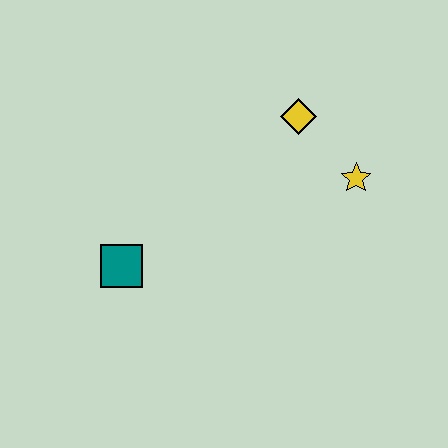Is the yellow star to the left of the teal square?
No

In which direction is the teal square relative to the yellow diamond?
The teal square is to the left of the yellow diamond.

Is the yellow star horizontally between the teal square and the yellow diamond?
No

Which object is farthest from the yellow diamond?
The teal square is farthest from the yellow diamond.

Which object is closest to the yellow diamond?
The yellow star is closest to the yellow diamond.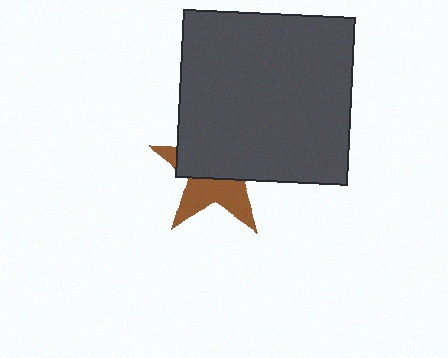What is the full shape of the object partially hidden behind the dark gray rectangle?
The partially hidden object is a brown star.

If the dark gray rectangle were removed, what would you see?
You would see the complete brown star.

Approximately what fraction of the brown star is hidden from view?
Roughly 57% of the brown star is hidden behind the dark gray rectangle.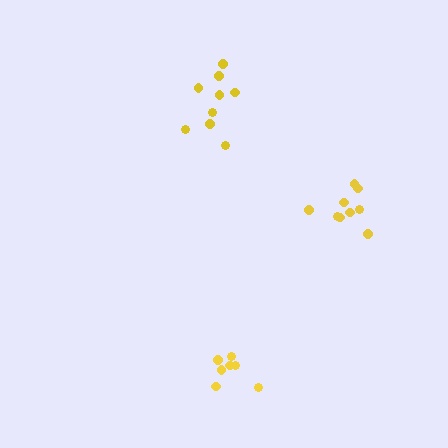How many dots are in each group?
Group 1: 9 dots, Group 2: 9 dots, Group 3: 7 dots (25 total).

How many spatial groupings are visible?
There are 3 spatial groupings.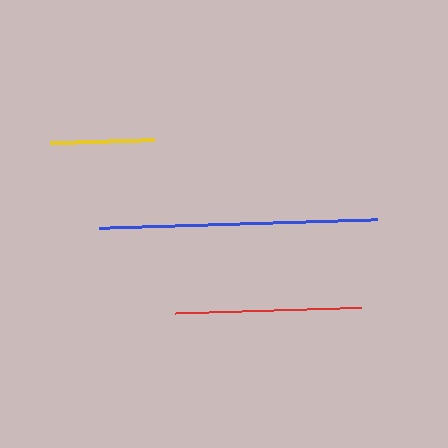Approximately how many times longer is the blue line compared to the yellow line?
The blue line is approximately 2.7 times the length of the yellow line.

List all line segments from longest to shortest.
From longest to shortest: blue, red, yellow.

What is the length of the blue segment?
The blue segment is approximately 278 pixels long.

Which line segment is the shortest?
The yellow line is the shortest at approximately 104 pixels.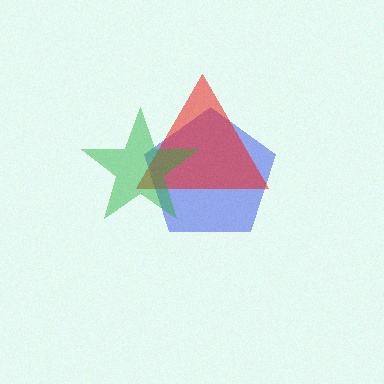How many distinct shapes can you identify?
There are 3 distinct shapes: a blue pentagon, a red triangle, a green star.